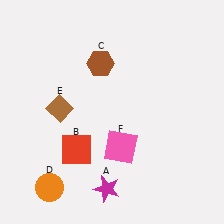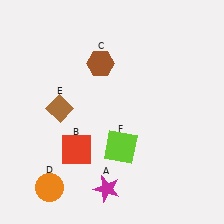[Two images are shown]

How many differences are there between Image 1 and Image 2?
There is 1 difference between the two images.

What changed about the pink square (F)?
In Image 1, F is pink. In Image 2, it changed to lime.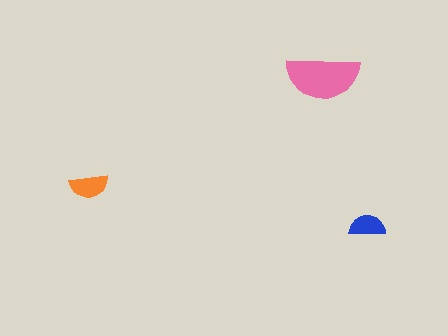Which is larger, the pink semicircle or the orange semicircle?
The pink one.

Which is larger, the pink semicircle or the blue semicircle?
The pink one.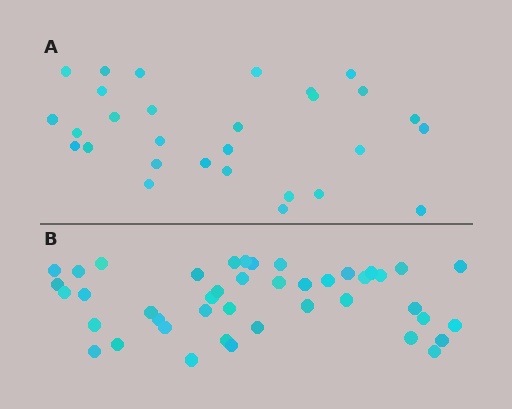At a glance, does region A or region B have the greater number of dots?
Region B (the bottom region) has more dots.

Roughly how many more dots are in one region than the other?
Region B has approximately 15 more dots than region A.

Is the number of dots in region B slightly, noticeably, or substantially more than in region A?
Region B has substantially more. The ratio is roughly 1.5 to 1.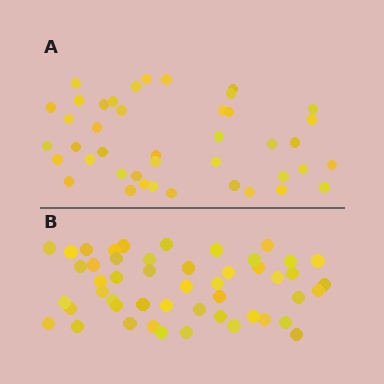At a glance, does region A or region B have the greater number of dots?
Region B (the bottom region) has more dots.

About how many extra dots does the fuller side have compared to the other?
Region B has roughly 8 or so more dots than region A.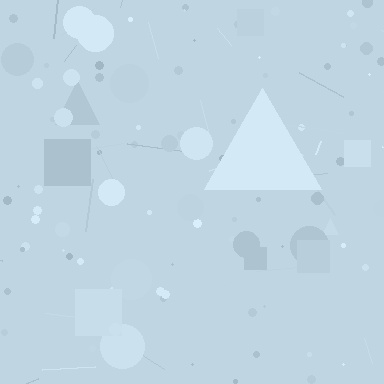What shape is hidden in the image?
A triangle is hidden in the image.